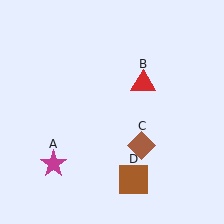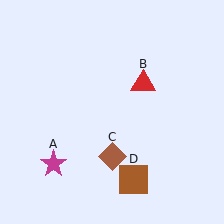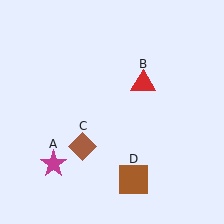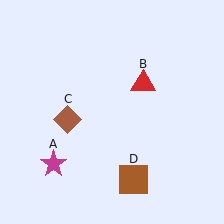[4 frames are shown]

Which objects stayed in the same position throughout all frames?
Magenta star (object A) and red triangle (object B) and brown square (object D) remained stationary.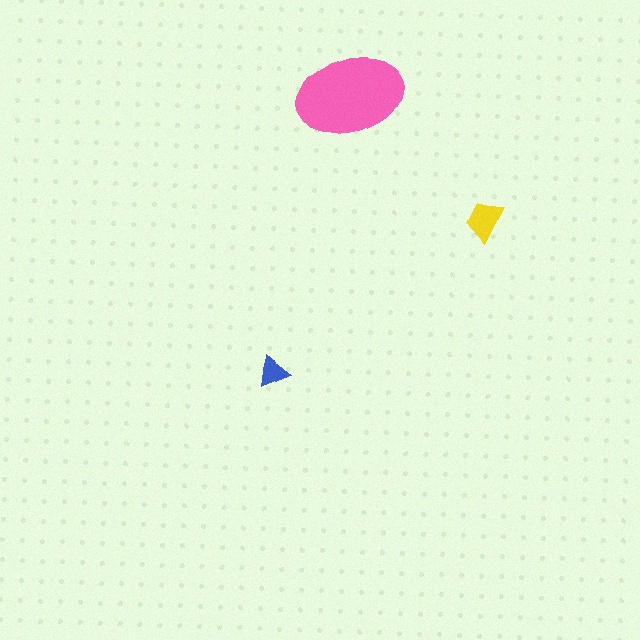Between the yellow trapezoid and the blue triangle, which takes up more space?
The yellow trapezoid.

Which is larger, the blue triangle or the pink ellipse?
The pink ellipse.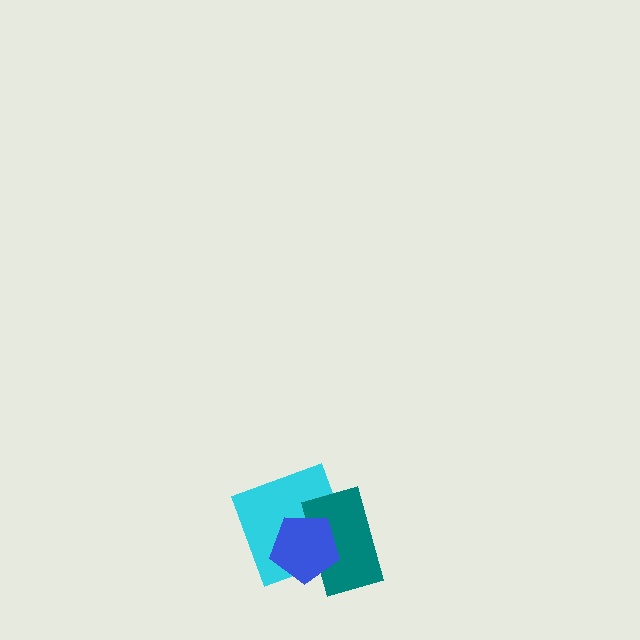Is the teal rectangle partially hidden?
Yes, it is partially covered by another shape.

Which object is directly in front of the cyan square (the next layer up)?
The teal rectangle is directly in front of the cyan square.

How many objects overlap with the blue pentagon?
2 objects overlap with the blue pentagon.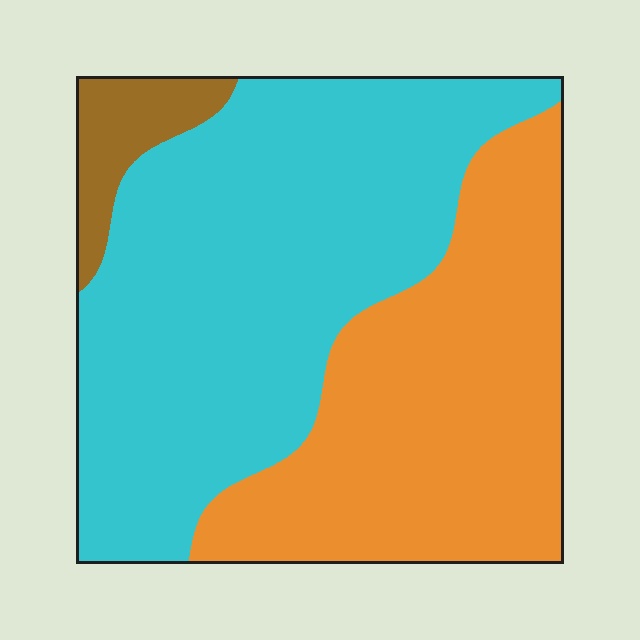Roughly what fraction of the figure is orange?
Orange takes up about two fifths (2/5) of the figure.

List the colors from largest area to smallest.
From largest to smallest: cyan, orange, brown.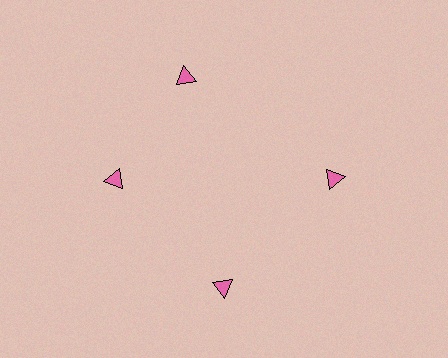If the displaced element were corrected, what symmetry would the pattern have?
It would have 4-fold rotational symmetry — the pattern would map onto itself every 90 degrees.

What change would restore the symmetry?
The symmetry would be restored by rotating it back into even spacing with its neighbors so that all 4 triangles sit at equal angles and equal distance from the center.